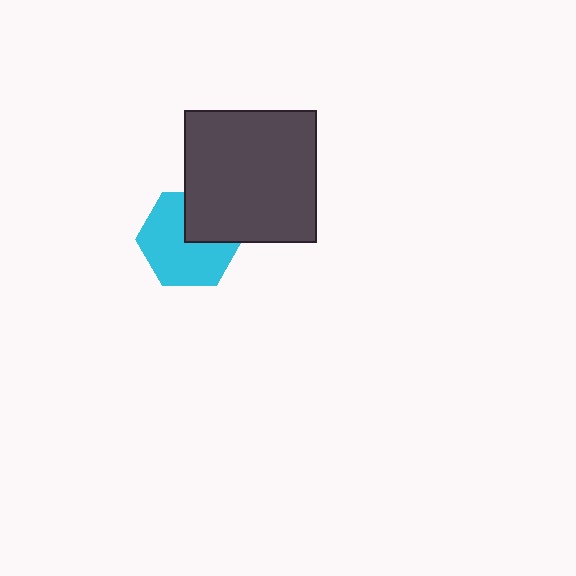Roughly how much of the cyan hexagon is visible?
Most of it is visible (roughly 68%).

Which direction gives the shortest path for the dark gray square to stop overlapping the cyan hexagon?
Moving toward the upper-right gives the shortest separation.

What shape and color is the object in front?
The object in front is a dark gray square.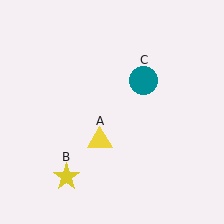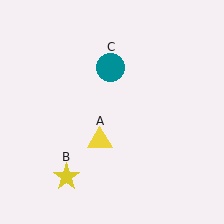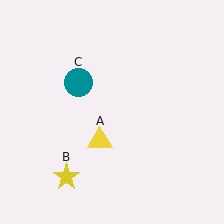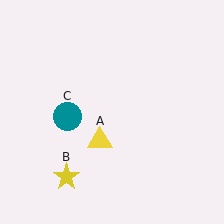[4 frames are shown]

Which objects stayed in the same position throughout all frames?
Yellow triangle (object A) and yellow star (object B) remained stationary.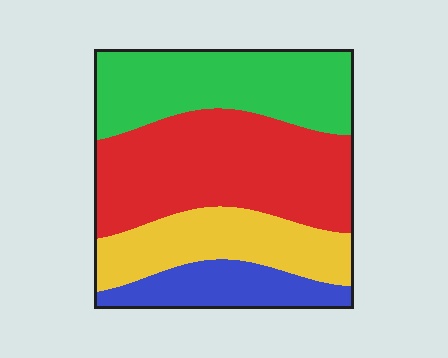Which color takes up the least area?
Blue, at roughly 15%.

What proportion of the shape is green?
Green covers roughly 30% of the shape.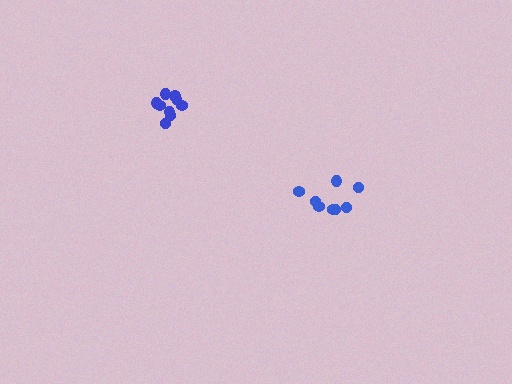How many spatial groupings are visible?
There are 2 spatial groupings.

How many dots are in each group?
Group 1: 9 dots, Group 2: 8 dots (17 total).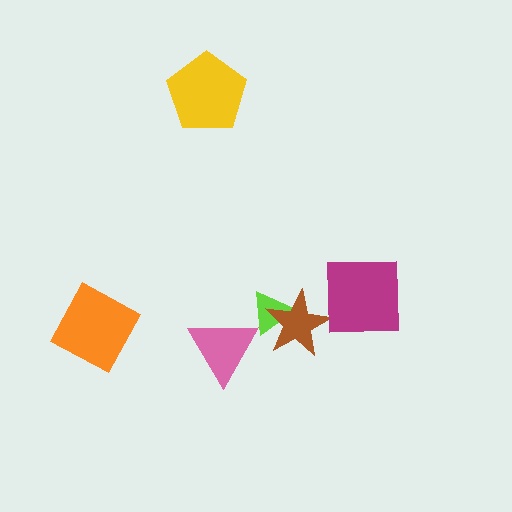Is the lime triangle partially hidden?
Yes, it is partially covered by another shape.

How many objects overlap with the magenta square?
0 objects overlap with the magenta square.